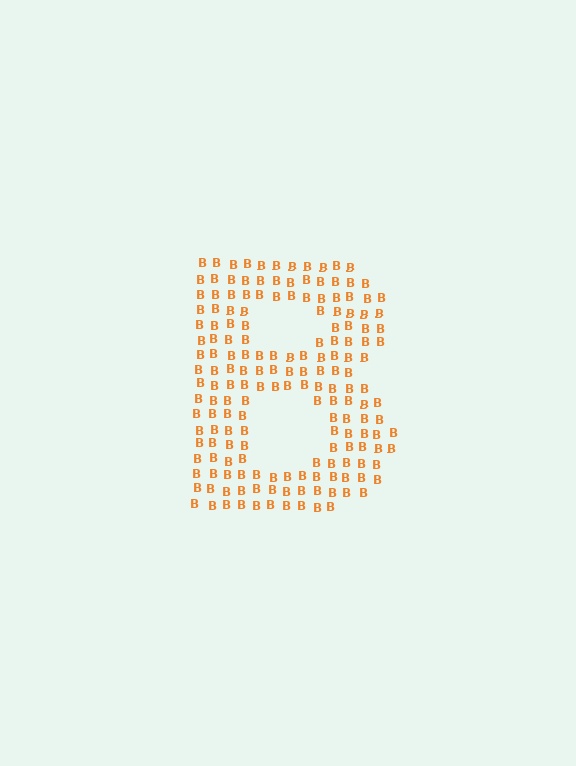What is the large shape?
The large shape is the letter B.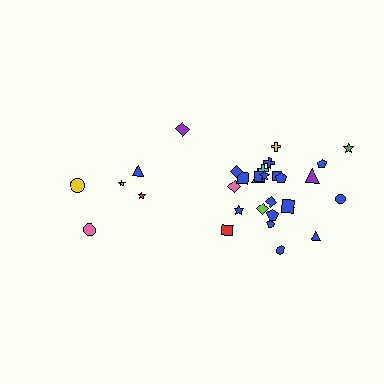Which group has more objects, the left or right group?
The right group.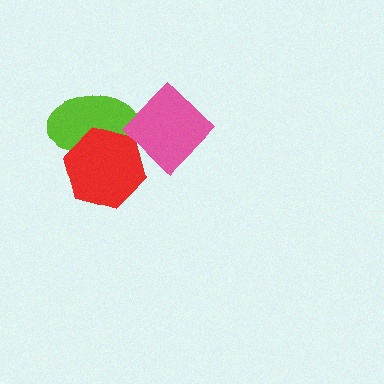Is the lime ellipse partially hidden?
Yes, it is partially covered by another shape.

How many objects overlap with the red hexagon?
2 objects overlap with the red hexagon.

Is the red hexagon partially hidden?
Yes, it is partially covered by another shape.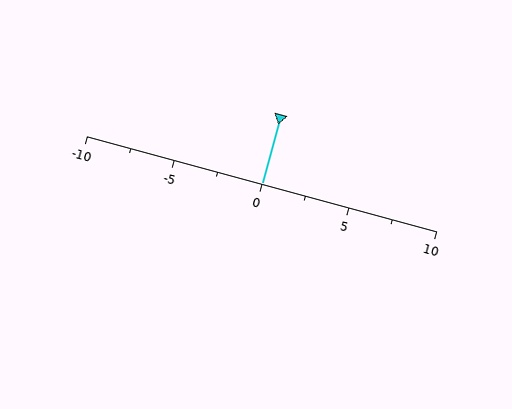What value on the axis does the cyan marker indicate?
The marker indicates approximately 0.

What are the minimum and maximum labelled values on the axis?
The axis runs from -10 to 10.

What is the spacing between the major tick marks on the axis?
The major ticks are spaced 5 apart.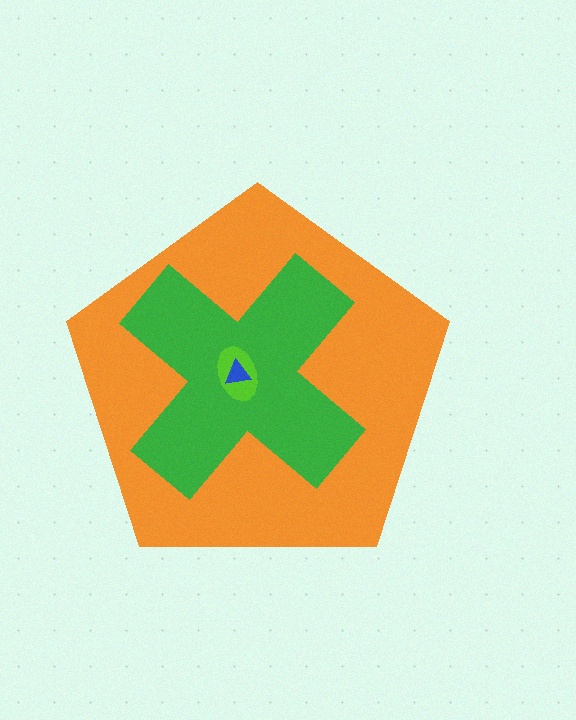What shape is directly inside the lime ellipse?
The blue triangle.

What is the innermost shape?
The blue triangle.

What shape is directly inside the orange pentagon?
The green cross.